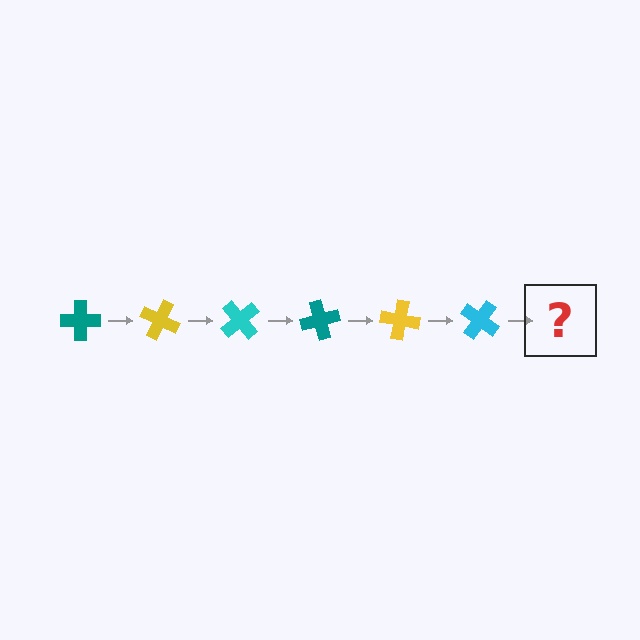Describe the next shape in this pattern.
It should be a teal cross, rotated 150 degrees from the start.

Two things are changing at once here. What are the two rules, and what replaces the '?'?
The two rules are that it rotates 25 degrees each step and the color cycles through teal, yellow, and cyan. The '?' should be a teal cross, rotated 150 degrees from the start.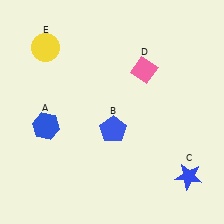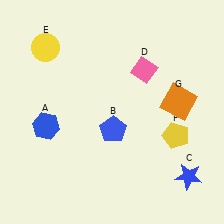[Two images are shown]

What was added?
A yellow pentagon (F), an orange square (G) were added in Image 2.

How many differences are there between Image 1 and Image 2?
There are 2 differences between the two images.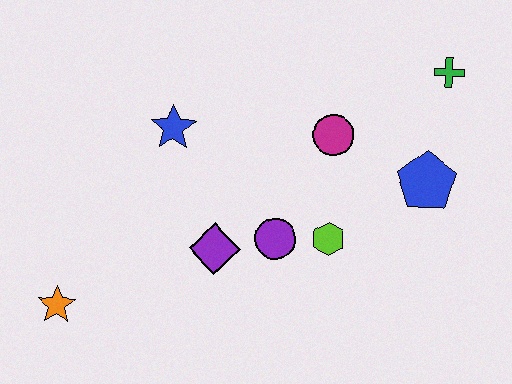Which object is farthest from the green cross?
The orange star is farthest from the green cross.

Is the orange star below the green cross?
Yes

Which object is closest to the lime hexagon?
The purple circle is closest to the lime hexagon.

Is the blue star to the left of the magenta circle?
Yes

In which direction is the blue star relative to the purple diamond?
The blue star is above the purple diamond.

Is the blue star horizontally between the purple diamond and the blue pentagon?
No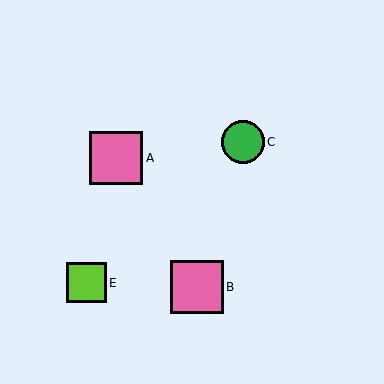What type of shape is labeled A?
Shape A is a pink square.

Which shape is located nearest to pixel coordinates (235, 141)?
The green circle (labeled C) at (243, 142) is nearest to that location.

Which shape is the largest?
The pink square (labeled A) is the largest.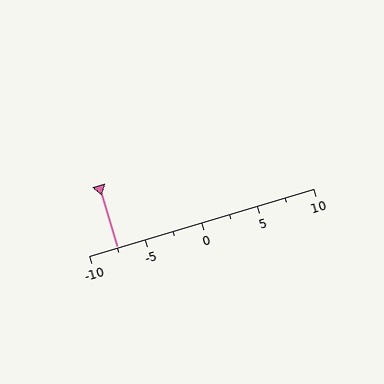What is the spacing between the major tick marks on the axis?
The major ticks are spaced 5 apart.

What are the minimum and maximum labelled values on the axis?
The axis runs from -10 to 10.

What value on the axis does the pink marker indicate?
The marker indicates approximately -7.5.